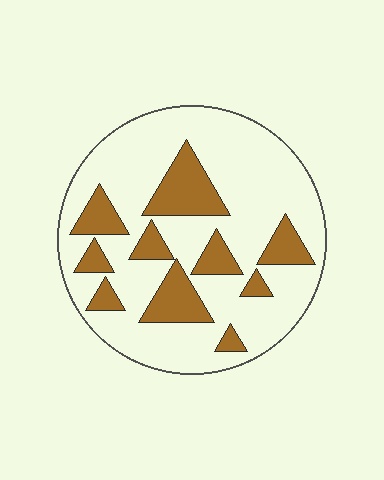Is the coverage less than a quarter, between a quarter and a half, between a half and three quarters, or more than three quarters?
Less than a quarter.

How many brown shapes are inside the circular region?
10.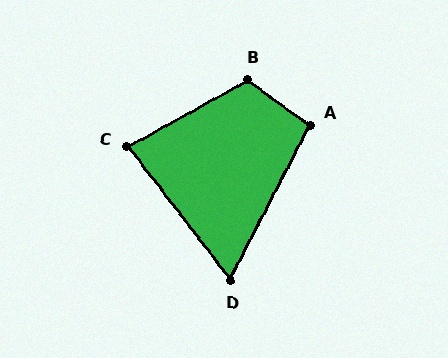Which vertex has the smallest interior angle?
D, at approximately 65 degrees.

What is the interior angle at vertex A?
Approximately 98 degrees (obtuse).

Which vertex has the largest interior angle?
B, at approximately 115 degrees.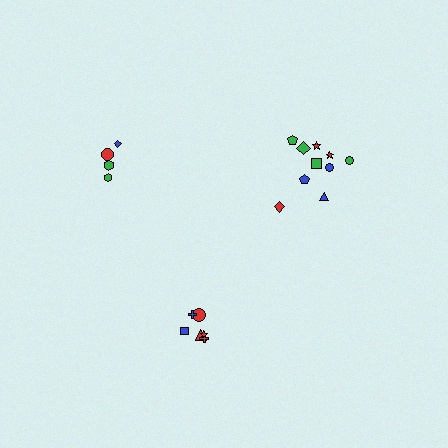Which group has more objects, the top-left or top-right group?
The top-right group.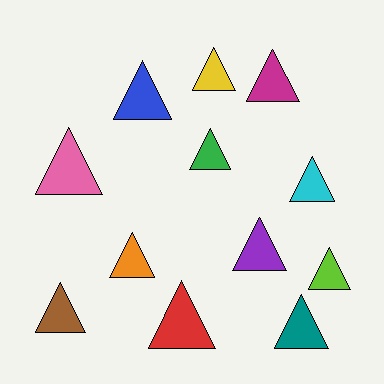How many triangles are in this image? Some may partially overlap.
There are 12 triangles.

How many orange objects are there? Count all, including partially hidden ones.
There is 1 orange object.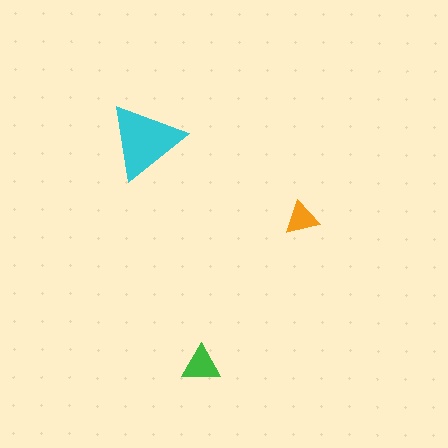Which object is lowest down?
The green triangle is bottommost.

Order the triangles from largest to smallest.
the cyan one, the green one, the orange one.